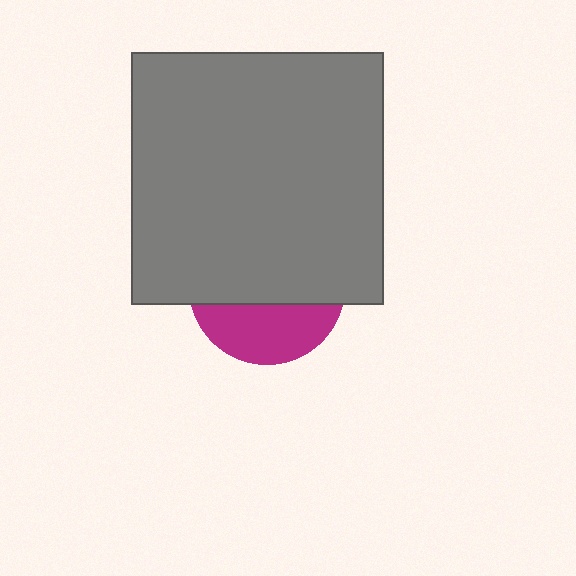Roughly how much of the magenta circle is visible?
A small part of it is visible (roughly 35%).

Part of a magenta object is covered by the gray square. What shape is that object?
It is a circle.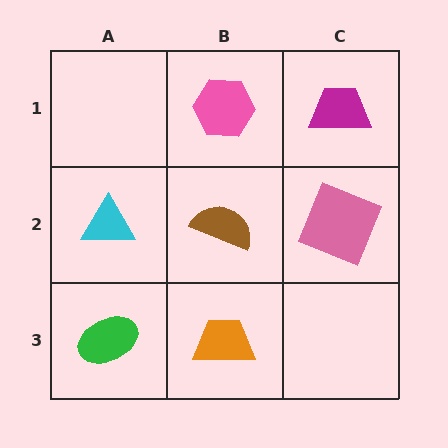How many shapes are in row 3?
2 shapes.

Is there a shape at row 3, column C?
No, that cell is empty.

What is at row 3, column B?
An orange trapezoid.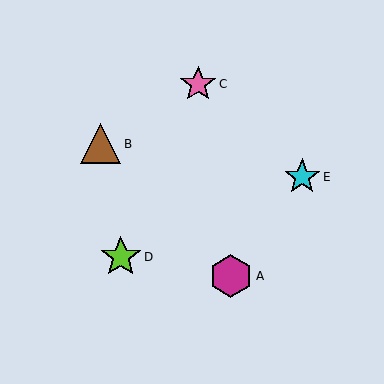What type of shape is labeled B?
Shape B is a brown triangle.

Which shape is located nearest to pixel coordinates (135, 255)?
The lime star (labeled D) at (121, 257) is nearest to that location.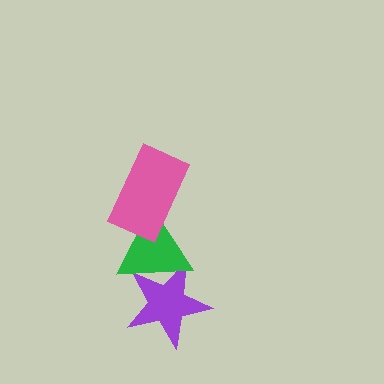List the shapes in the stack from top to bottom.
From top to bottom: the pink rectangle, the green triangle, the purple star.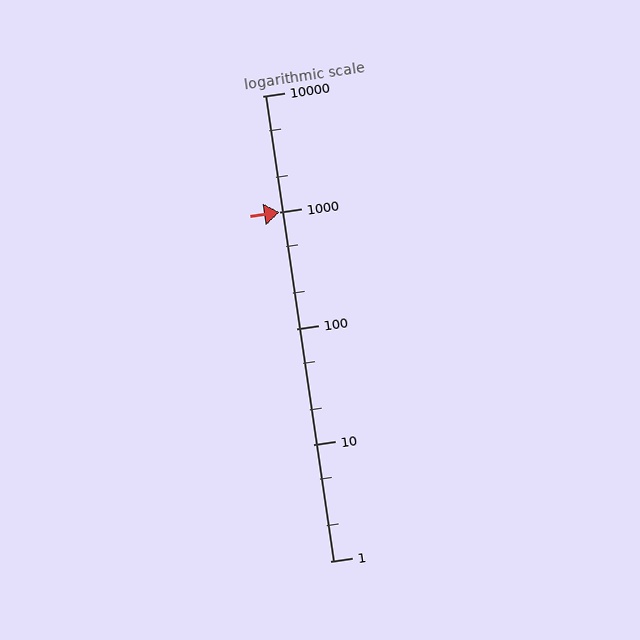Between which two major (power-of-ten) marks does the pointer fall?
The pointer is between 1000 and 10000.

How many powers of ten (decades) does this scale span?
The scale spans 4 decades, from 1 to 10000.